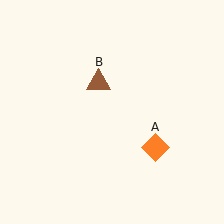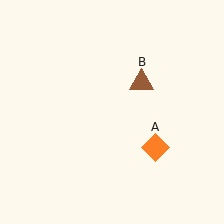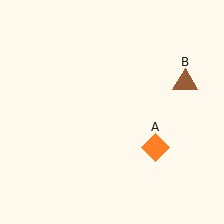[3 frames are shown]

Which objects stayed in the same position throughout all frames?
Orange diamond (object A) remained stationary.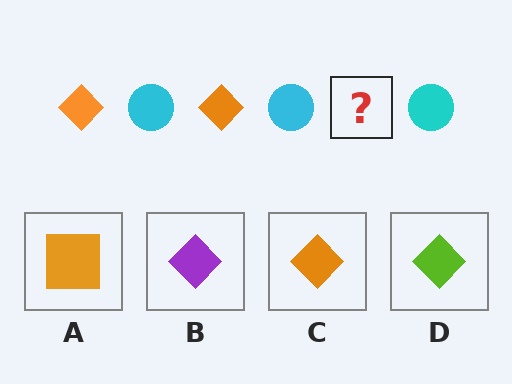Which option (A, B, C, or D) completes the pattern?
C.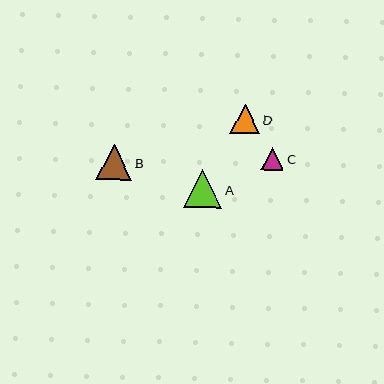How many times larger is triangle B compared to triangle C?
Triangle B is approximately 1.6 times the size of triangle C.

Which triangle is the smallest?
Triangle C is the smallest with a size of approximately 23 pixels.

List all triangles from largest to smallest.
From largest to smallest: A, B, D, C.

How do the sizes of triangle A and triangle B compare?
Triangle A and triangle B are approximately the same size.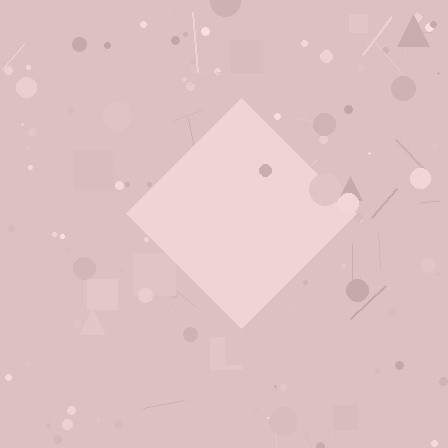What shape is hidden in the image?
A diamond is hidden in the image.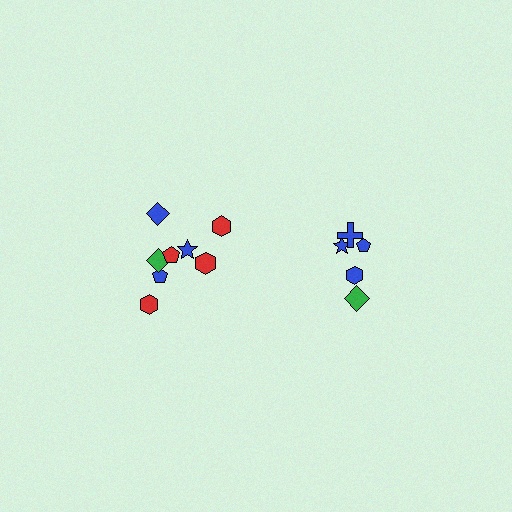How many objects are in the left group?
There are 8 objects.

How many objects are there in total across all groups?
There are 13 objects.